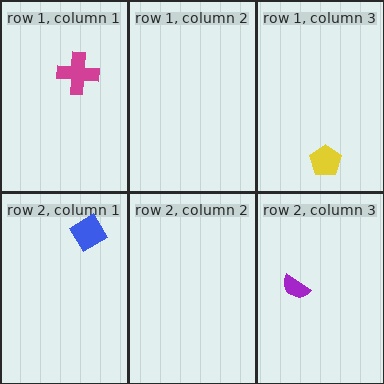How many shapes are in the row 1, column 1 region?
1.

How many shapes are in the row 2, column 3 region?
1.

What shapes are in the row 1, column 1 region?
The magenta cross.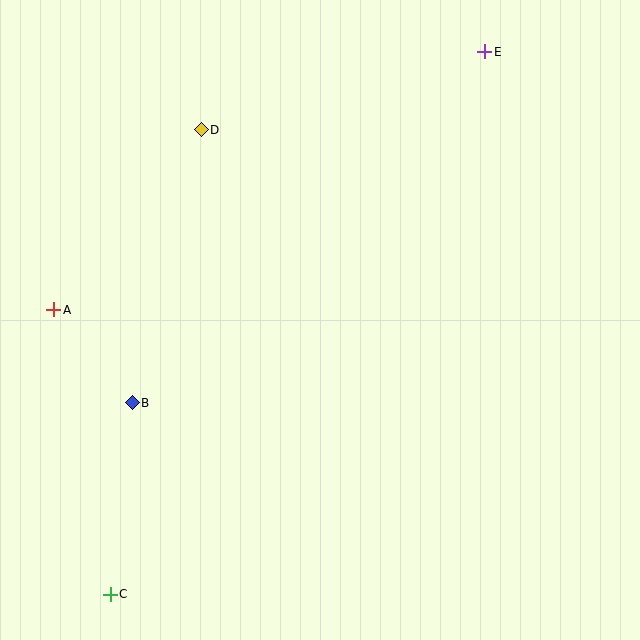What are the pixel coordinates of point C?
Point C is at (110, 594).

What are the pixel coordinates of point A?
Point A is at (54, 310).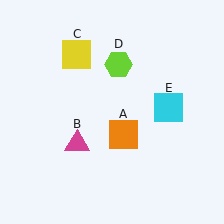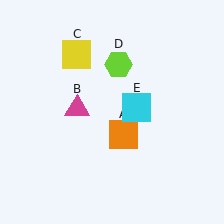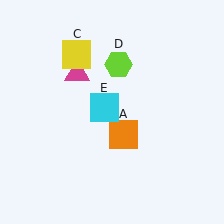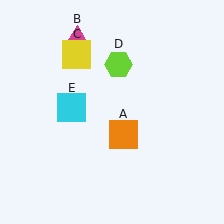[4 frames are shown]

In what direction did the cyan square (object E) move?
The cyan square (object E) moved left.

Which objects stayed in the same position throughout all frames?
Orange square (object A) and yellow square (object C) and lime hexagon (object D) remained stationary.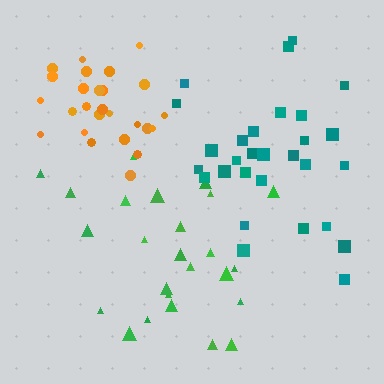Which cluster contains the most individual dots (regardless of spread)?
Teal (29).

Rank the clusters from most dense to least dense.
orange, green, teal.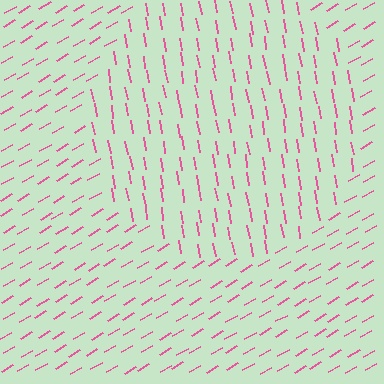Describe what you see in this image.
The image is filled with small pink line segments. A circle region in the image has lines oriented differently from the surrounding lines, creating a visible texture boundary.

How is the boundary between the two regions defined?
The boundary is defined purely by a change in line orientation (approximately 70 degrees difference). All lines are the same color and thickness.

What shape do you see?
I see a circle.